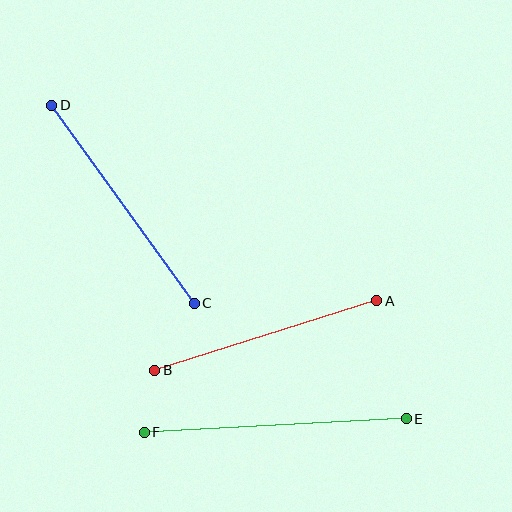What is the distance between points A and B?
The distance is approximately 233 pixels.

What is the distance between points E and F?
The distance is approximately 262 pixels.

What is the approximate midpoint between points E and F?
The midpoint is at approximately (275, 426) pixels.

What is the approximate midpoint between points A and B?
The midpoint is at approximately (266, 335) pixels.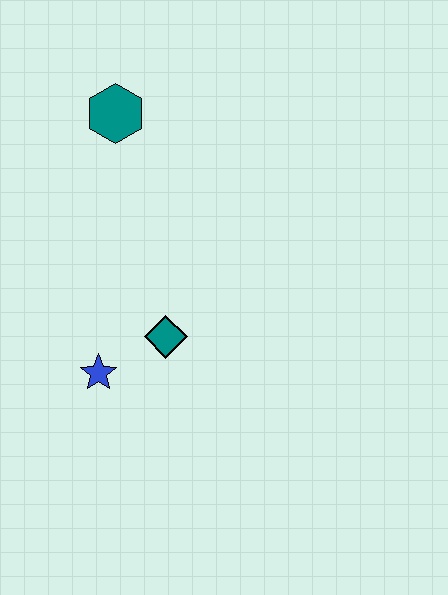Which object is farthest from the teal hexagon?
The blue star is farthest from the teal hexagon.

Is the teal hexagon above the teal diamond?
Yes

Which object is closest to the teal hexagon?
The teal diamond is closest to the teal hexagon.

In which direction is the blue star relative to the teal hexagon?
The blue star is below the teal hexagon.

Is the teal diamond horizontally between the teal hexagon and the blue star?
No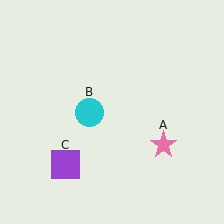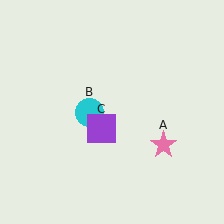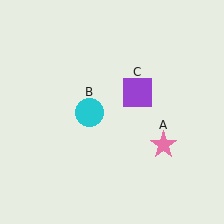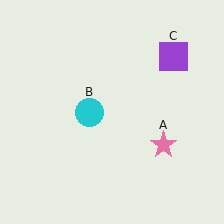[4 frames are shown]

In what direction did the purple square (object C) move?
The purple square (object C) moved up and to the right.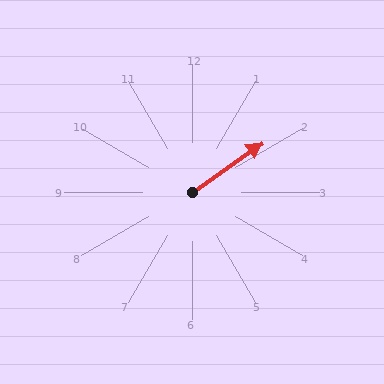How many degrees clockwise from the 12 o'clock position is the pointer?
Approximately 55 degrees.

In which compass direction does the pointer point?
Northeast.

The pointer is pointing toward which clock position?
Roughly 2 o'clock.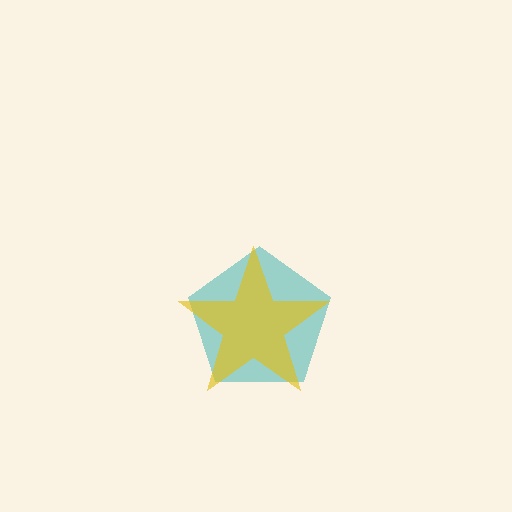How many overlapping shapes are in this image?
There are 2 overlapping shapes in the image.